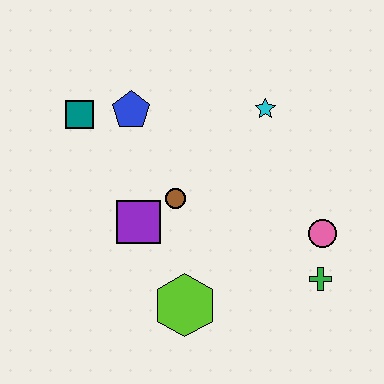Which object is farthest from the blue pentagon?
The green cross is farthest from the blue pentagon.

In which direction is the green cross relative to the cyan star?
The green cross is below the cyan star.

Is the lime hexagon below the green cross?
Yes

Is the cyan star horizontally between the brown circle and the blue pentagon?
No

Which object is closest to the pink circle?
The green cross is closest to the pink circle.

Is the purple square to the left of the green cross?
Yes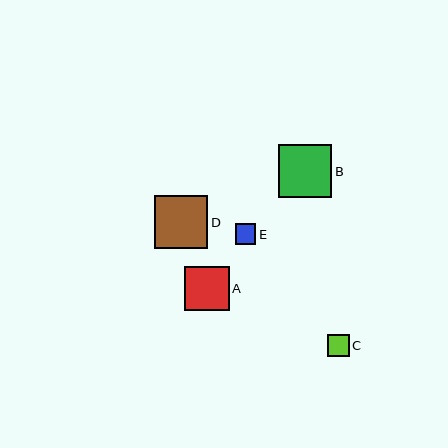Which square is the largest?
Square D is the largest with a size of approximately 53 pixels.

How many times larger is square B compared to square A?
Square B is approximately 1.2 times the size of square A.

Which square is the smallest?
Square E is the smallest with a size of approximately 21 pixels.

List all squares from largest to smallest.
From largest to smallest: D, B, A, C, E.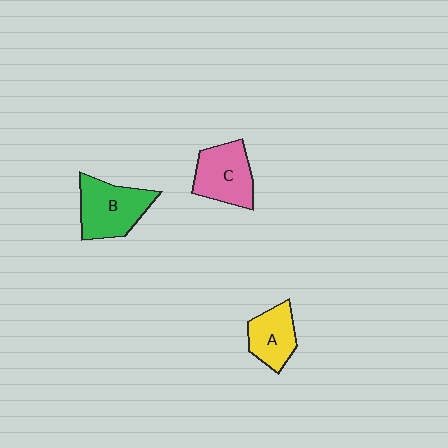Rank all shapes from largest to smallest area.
From largest to smallest: B (green), C (pink), A (yellow).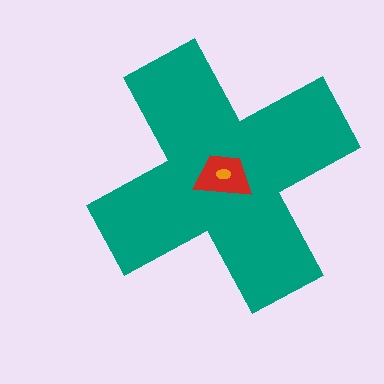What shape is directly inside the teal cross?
The red trapezoid.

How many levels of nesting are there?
3.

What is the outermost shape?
The teal cross.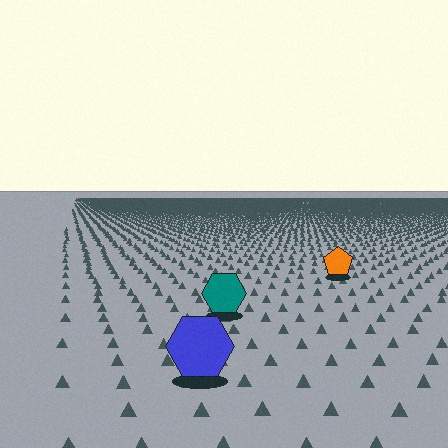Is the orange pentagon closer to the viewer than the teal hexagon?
No. The teal hexagon is closer — you can tell from the texture gradient: the ground texture is coarser near it.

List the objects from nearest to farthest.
From nearest to farthest: the blue hexagon, the teal hexagon, the orange pentagon.